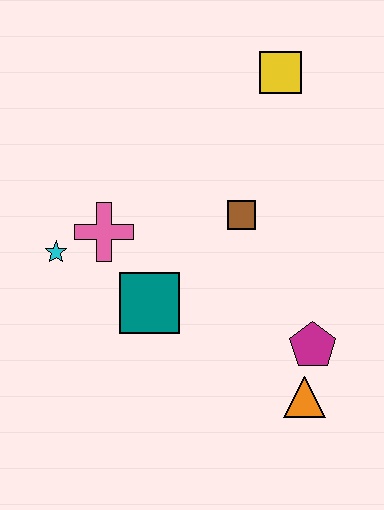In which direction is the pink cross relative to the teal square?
The pink cross is above the teal square.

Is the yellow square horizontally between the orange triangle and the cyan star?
Yes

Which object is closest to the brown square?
The teal square is closest to the brown square.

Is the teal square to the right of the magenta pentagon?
No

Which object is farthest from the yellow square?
The orange triangle is farthest from the yellow square.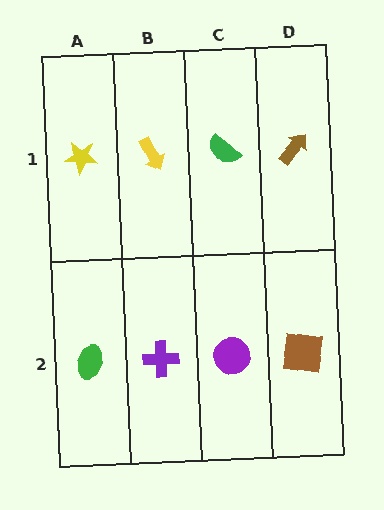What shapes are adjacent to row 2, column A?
A yellow star (row 1, column A), a purple cross (row 2, column B).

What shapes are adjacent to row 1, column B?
A purple cross (row 2, column B), a yellow star (row 1, column A), a green semicircle (row 1, column C).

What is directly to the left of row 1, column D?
A green semicircle.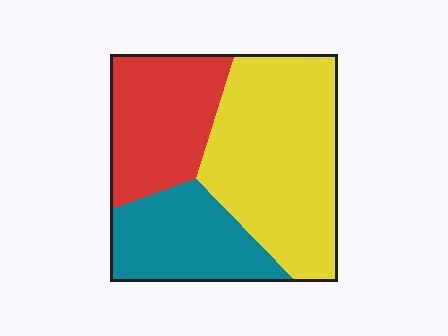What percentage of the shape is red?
Red takes up about one quarter (1/4) of the shape.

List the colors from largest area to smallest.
From largest to smallest: yellow, red, teal.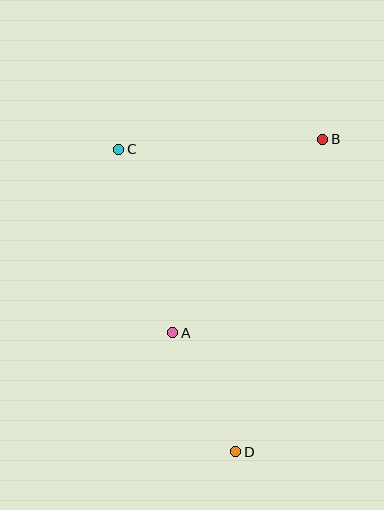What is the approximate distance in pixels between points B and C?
The distance between B and C is approximately 204 pixels.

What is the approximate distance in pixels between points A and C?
The distance between A and C is approximately 191 pixels.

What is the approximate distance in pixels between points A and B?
The distance between A and B is approximately 245 pixels.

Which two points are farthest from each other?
Points C and D are farthest from each other.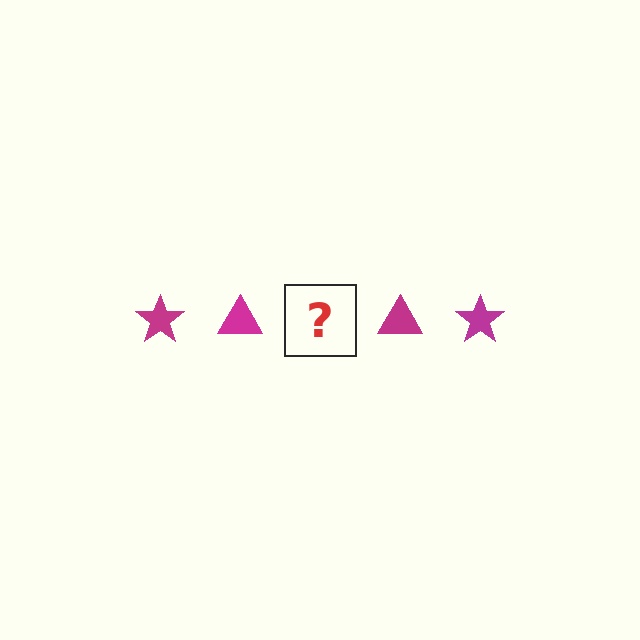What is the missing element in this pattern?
The missing element is a magenta star.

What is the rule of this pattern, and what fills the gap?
The rule is that the pattern cycles through star, triangle shapes in magenta. The gap should be filled with a magenta star.